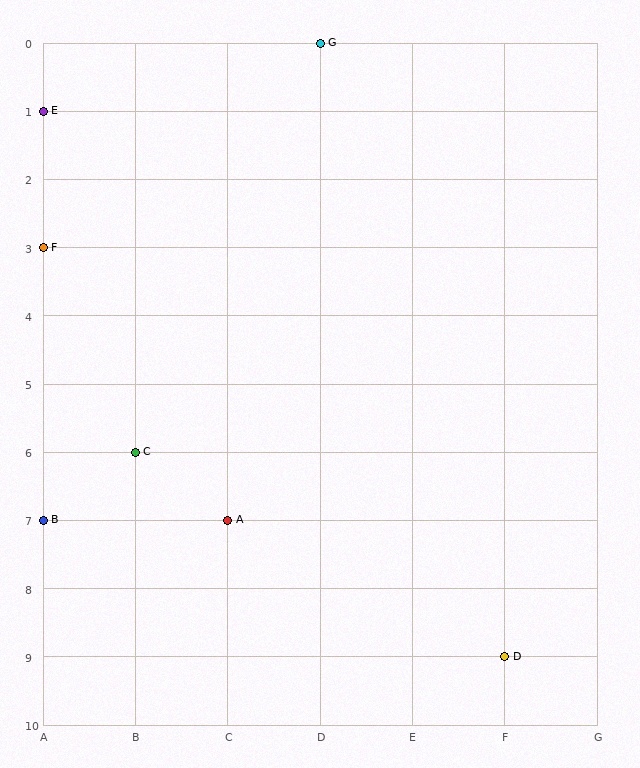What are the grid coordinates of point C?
Point C is at grid coordinates (B, 6).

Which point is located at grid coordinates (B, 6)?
Point C is at (B, 6).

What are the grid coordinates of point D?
Point D is at grid coordinates (F, 9).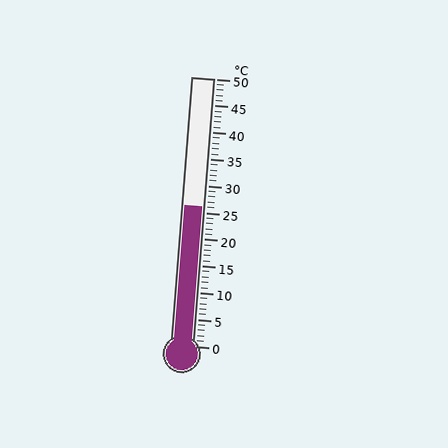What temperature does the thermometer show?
The thermometer shows approximately 26°C.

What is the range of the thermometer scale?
The thermometer scale ranges from 0°C to 50°C.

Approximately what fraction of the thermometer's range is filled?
The thermometer is filled to approximately 50% of its range.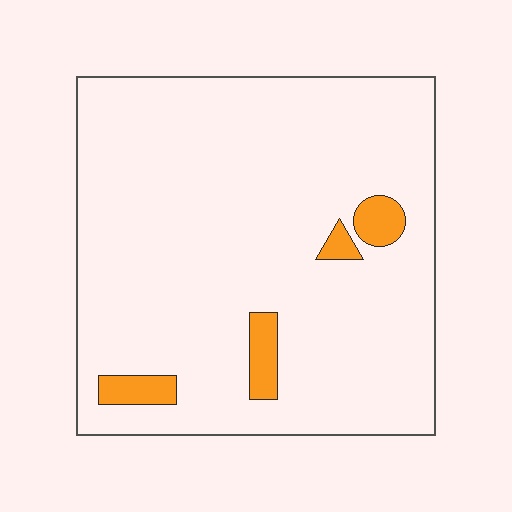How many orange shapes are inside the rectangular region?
4.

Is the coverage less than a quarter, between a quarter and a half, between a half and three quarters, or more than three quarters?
Less than a quarter.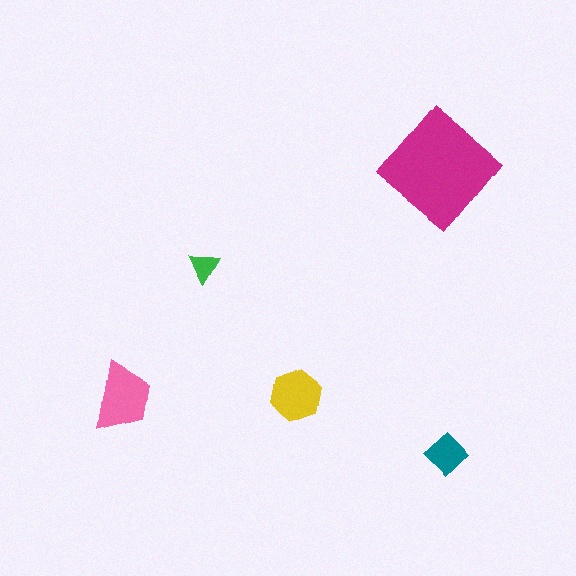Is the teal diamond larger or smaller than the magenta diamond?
Smaller.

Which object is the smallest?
The green triangle.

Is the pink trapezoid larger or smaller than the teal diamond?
Larger.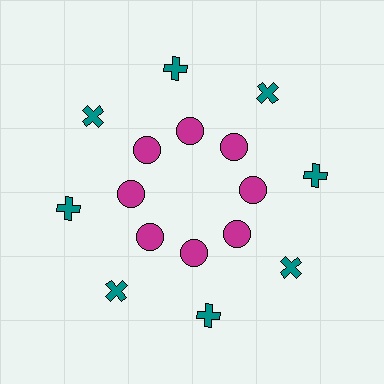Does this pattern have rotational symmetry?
Yes, this pattern has 8-fold rotational symmetry. It looks the same after rotating 45 degrees around the center.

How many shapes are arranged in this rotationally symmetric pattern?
There are 16 shapes, arranged in 8 groups of 2.